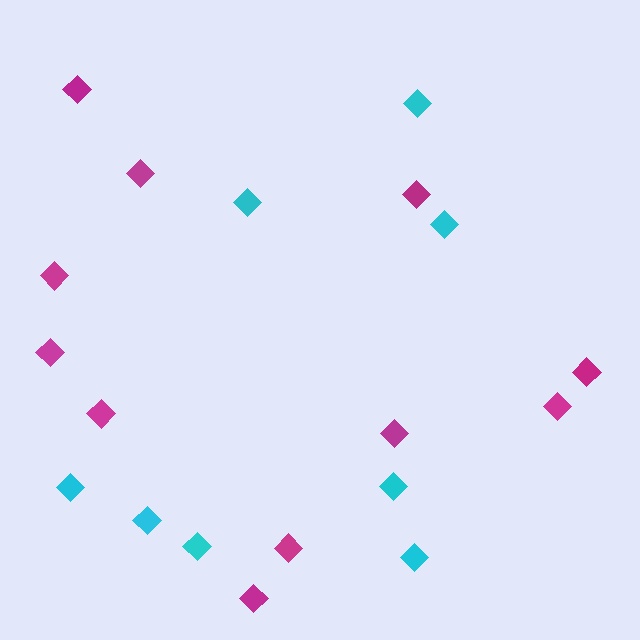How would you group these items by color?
There are 2 groups: one group of cyan diamonds (8) and one group of magenta diamonds (11).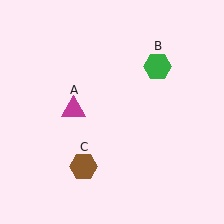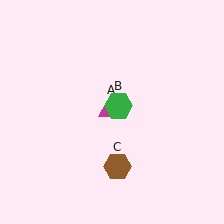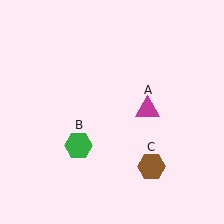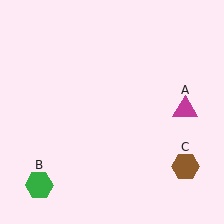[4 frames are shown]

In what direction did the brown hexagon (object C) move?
The brown hexagon (object C) moved right.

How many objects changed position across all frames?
3 objects changed position: magenta triangle (object A), green hexagon (object B), brown hexagon (object C).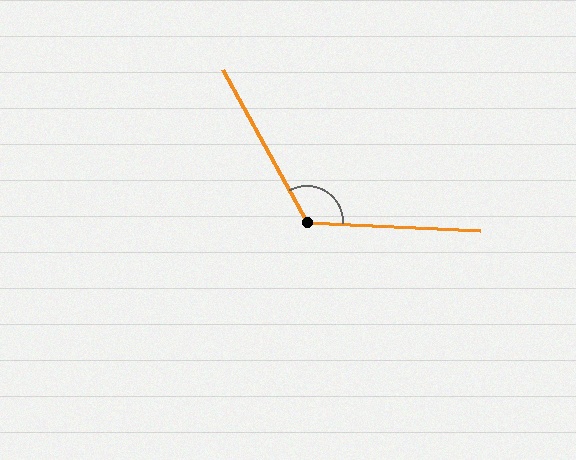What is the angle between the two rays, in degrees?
Approximately 122 degrees.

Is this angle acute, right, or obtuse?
It is obtuse.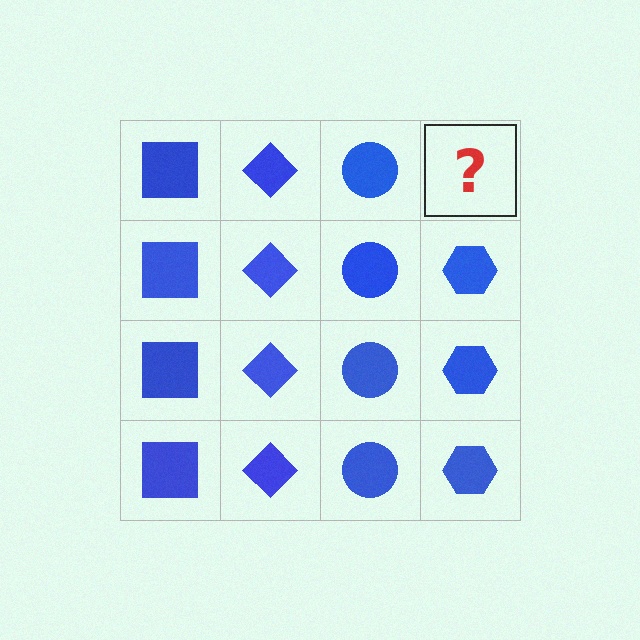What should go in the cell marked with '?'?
The missing cell should contain a blue hexagon.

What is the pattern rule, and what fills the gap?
The rule is that each column has a consistent shape. The gap should be filled with a blue hexagon.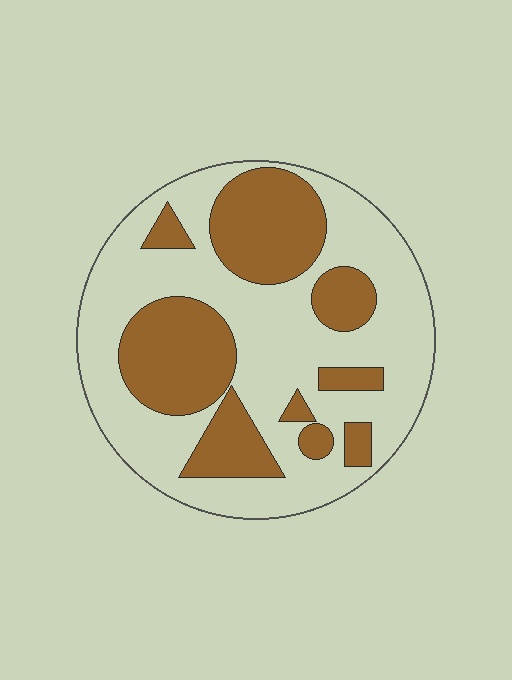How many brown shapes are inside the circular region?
9.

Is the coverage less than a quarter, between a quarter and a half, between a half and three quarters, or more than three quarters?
Between a quarter and a half.